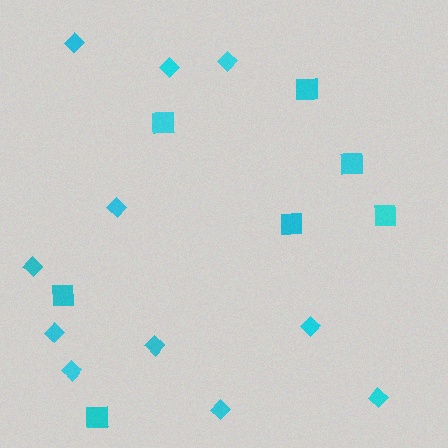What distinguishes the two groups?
There are 2 groups: one group of diamonds (11) and one group of squares (7).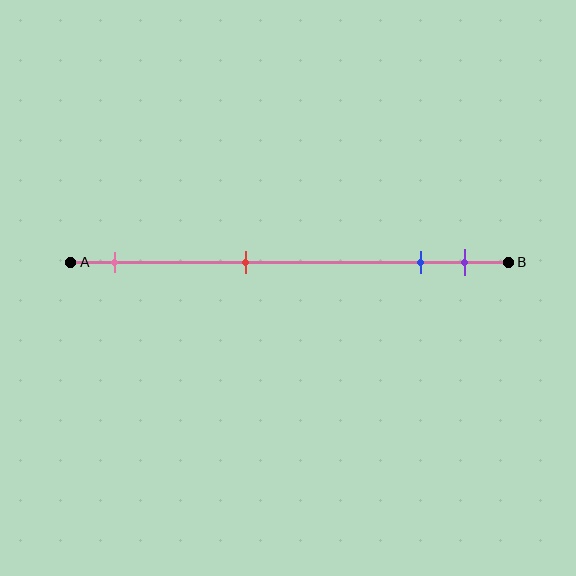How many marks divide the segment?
There are 4 marks dividing the segment.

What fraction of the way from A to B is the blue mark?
The blue mark is approximately 80% (0.8) of the way from A to B.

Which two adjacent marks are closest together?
The blue and purple marks are the closest adjacent pair.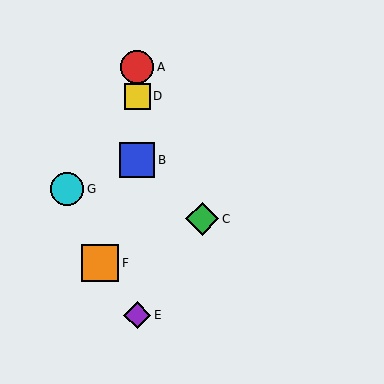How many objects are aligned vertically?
4 objects (A, B, D, E) are aligned vertically.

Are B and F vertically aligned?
No, B is at x≈137 and F is at x≈100.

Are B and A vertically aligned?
Yes, both are at x≈137.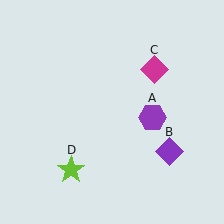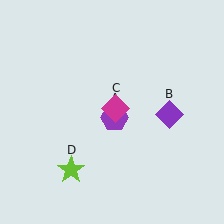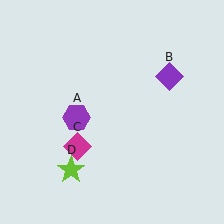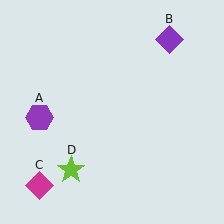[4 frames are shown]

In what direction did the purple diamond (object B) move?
The purple diamond (object B) moved up.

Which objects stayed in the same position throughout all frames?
Lime star (object D) remained stationary.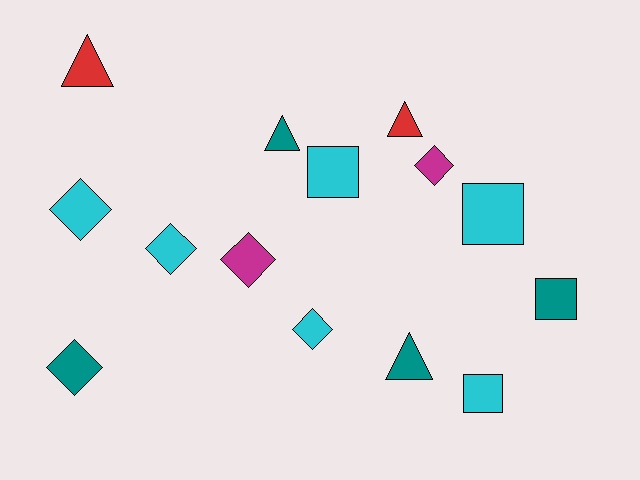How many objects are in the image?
There are 14 objects.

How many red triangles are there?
There are 2 red triangles.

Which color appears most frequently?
Cyan, with 6 objects.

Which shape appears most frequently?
Diamond, with 6 objects.